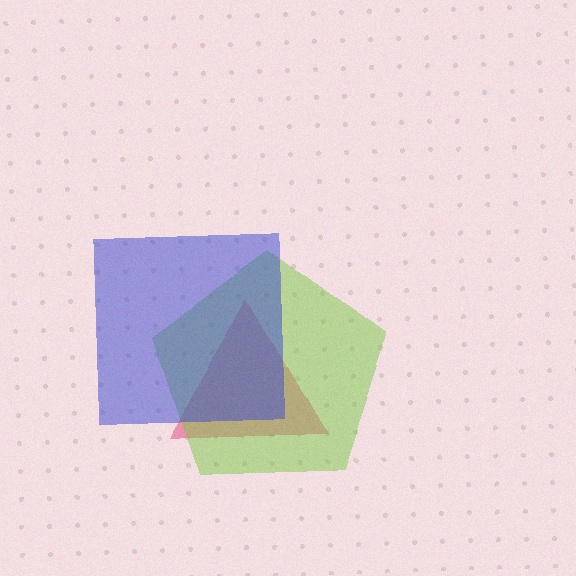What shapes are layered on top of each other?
The layered shapes are: a pink triangle, a lime pentagon, a blue square.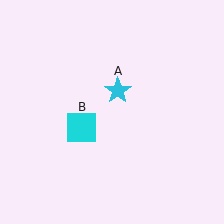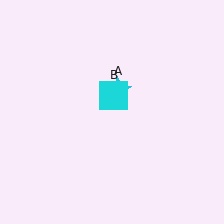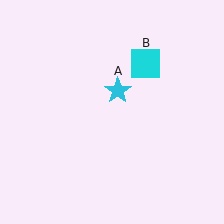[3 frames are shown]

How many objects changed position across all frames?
1 object changed position: cyan square (object B).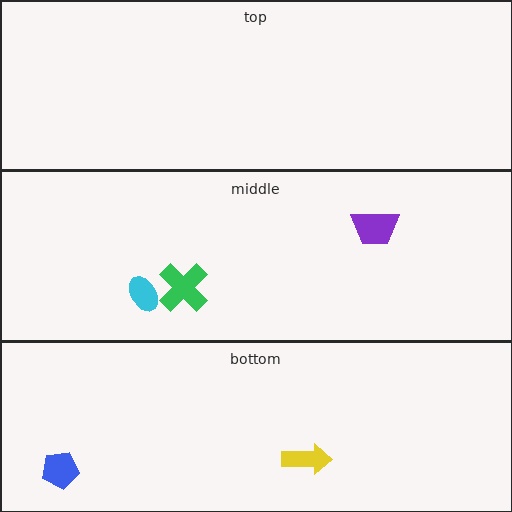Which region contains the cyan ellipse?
The middle region.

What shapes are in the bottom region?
The yellow arrow, the blue pentagon.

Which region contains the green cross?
The middle region.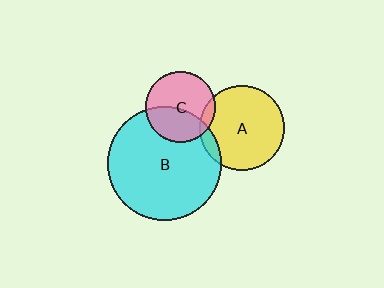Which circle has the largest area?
Circle B (cyan).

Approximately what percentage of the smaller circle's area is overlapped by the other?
Approximately 10%.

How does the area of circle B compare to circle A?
Approximately 1.8 times.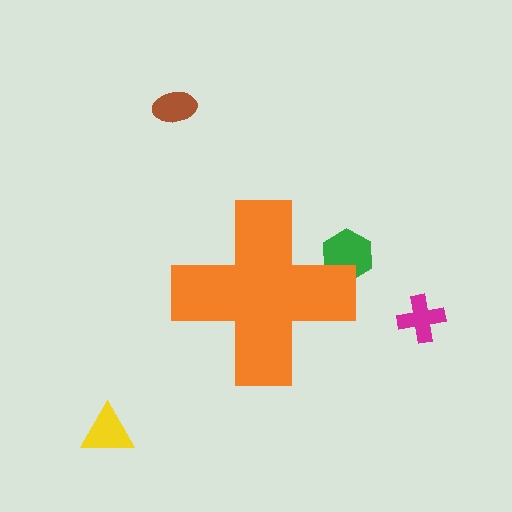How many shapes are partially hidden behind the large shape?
1 shape is partially hidden.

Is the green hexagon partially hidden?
Yes, the green hexagon is partially hidden behind the orange cross.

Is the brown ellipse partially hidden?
No, the brown ellipse is fully visible.